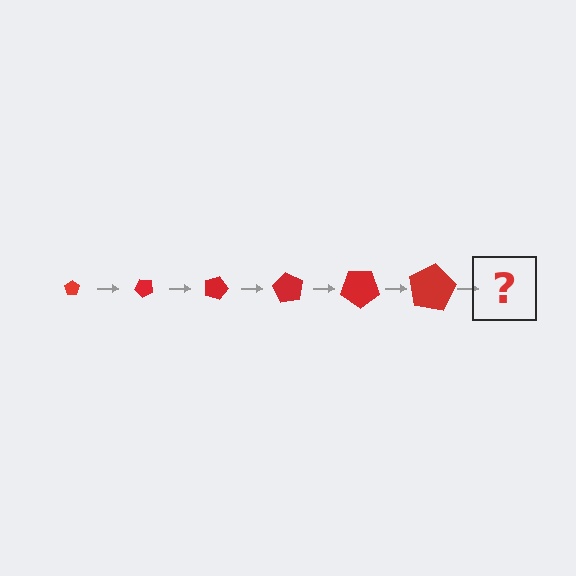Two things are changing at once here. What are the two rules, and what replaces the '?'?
The two rules are that the pentagon grows larger each step and it rotates 45 degrees each step. The '?' should be a pentagon, larger than the previous one and rotated 270 degrees from the start.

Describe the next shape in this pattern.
It should be a pentagon, larger than the previous one and rotated 270 degrees from the start.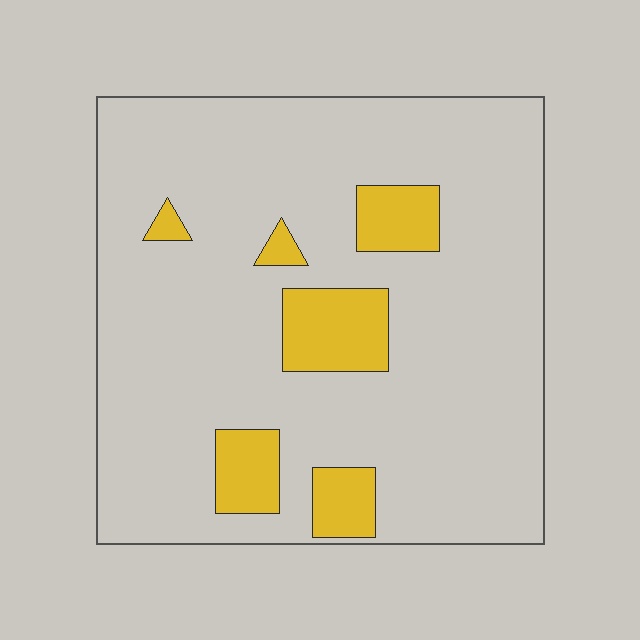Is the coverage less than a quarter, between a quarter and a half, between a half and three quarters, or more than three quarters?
Less than a quarter.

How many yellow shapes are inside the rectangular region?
6.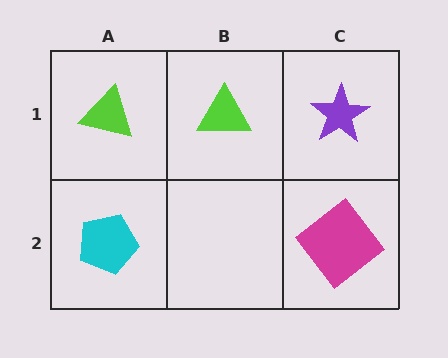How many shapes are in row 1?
3 shapes.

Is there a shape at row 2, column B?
No, that cell is empty.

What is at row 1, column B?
A lime triangle.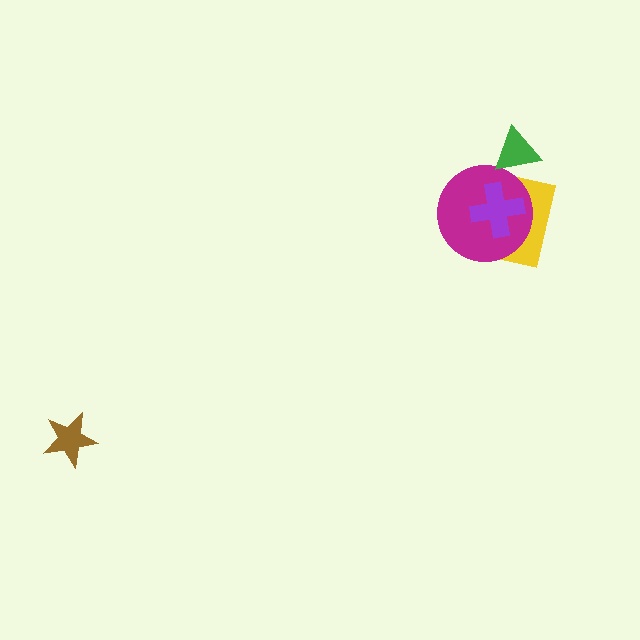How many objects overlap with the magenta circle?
2 objects overlap with the magenta circle.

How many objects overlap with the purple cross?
2 objects overlap with the purple cross.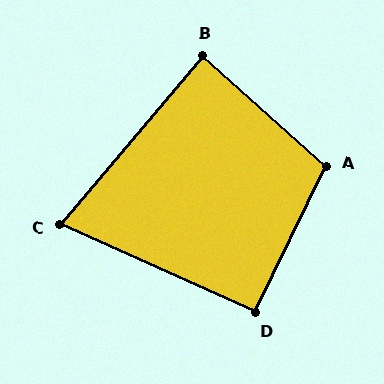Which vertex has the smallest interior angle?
C, at approximately 74 degrees.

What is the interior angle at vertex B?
Approximately 89 degrees (approximately right).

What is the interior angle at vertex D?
Approximately 91 degrees (approximately right).